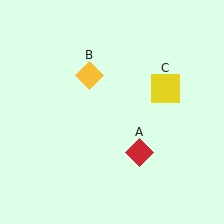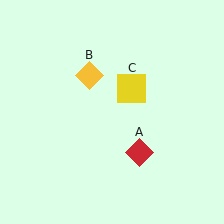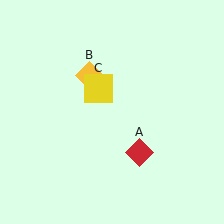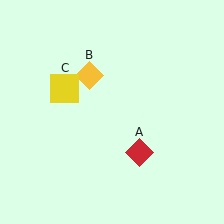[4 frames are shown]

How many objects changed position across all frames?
1 object changed position: yellow square (object C).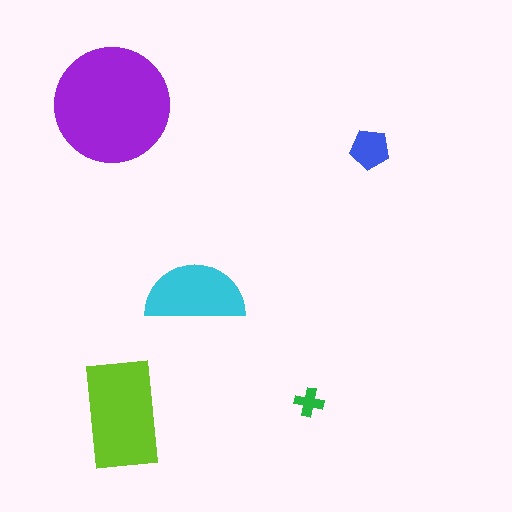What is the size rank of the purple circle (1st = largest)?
1st.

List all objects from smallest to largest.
The green cross, the blue pentagon, the cyan semicircle, the lime rectangle, the purple circle.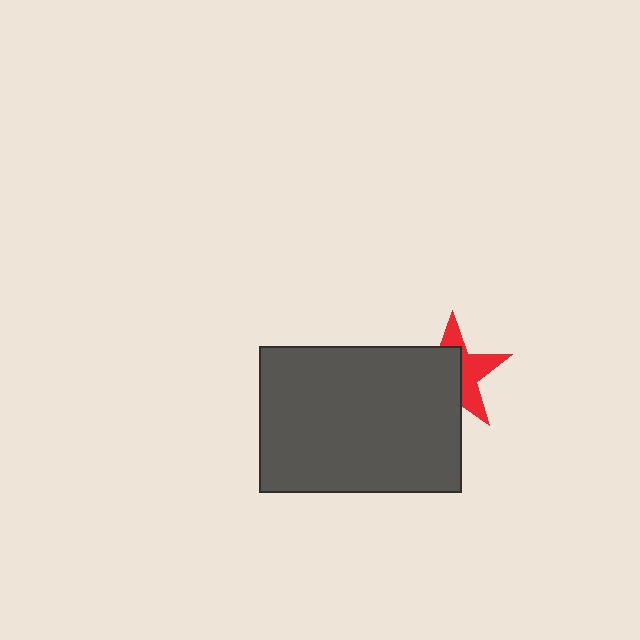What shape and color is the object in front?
The object in front is a dark gray rectangle.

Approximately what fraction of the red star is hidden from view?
Roughly 56% of the red star is hidden behind the dark gray rectangle.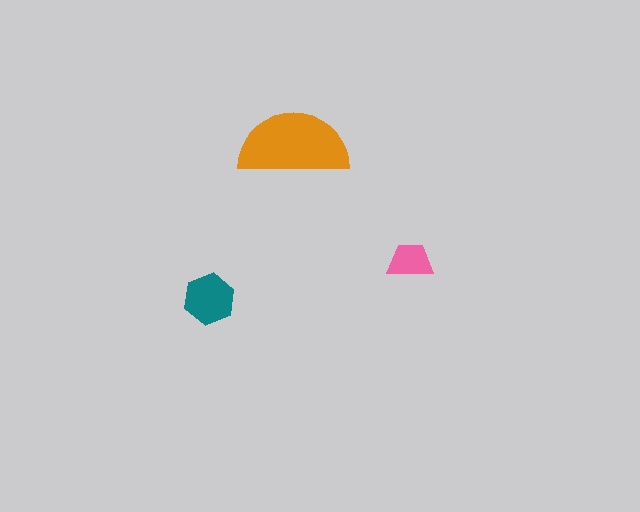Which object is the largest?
The orange semicircle.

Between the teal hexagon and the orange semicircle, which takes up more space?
The orange semicircle.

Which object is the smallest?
The pink trapezoid.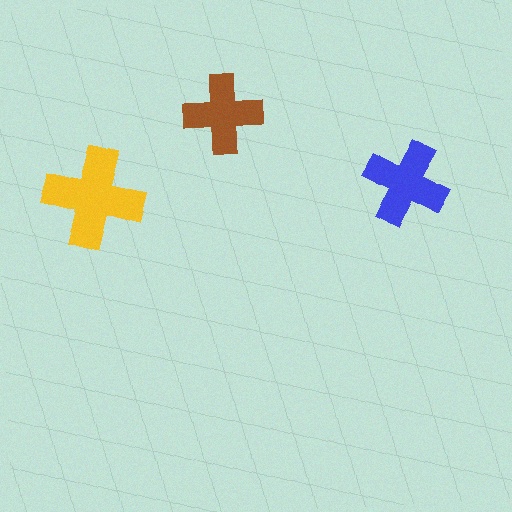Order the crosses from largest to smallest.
the yellow one, the blue one, the brown one.